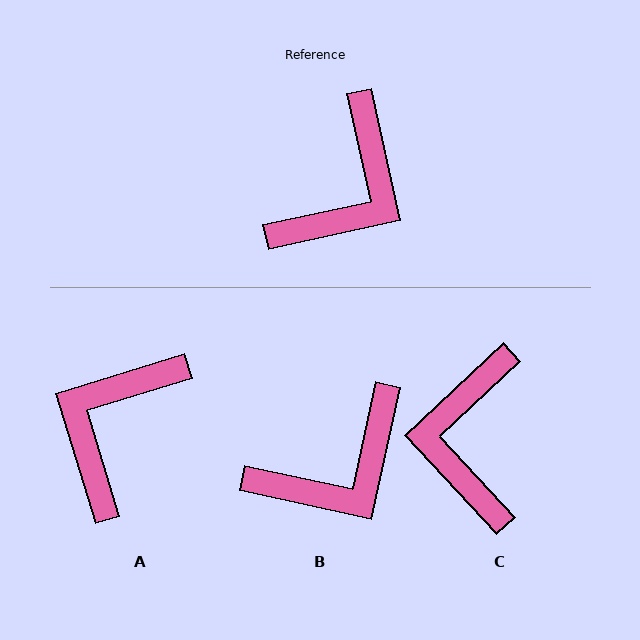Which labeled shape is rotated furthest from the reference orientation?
A, about 175 degrees away.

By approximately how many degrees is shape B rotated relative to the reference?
Approximately 25 degrees clockwise.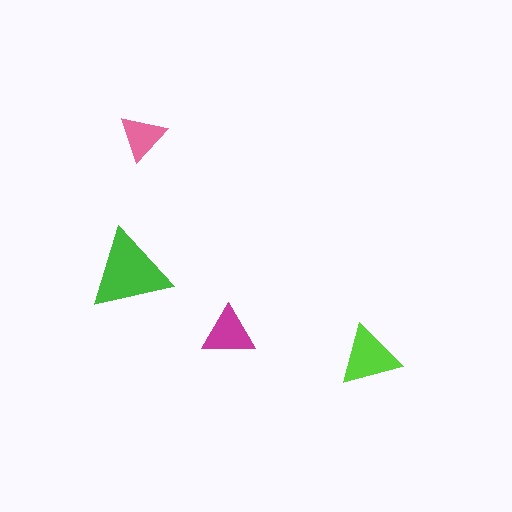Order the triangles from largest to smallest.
the green one, the lime one, the magenta one, the pink one.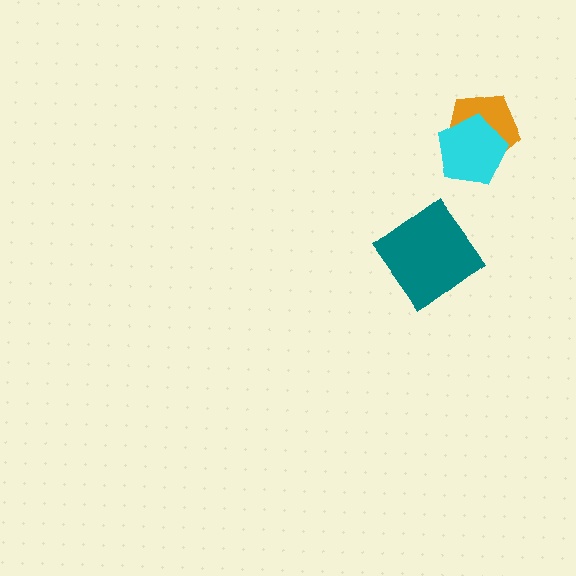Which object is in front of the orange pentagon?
The cyan pentagon is in front of the orange pentagon.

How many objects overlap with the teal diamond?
0 objects overlap with the teal diamond.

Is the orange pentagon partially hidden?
Yes, it is partially covered by another shape.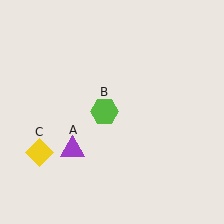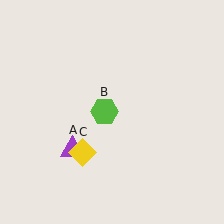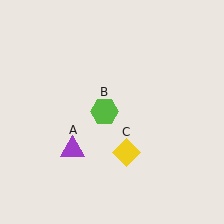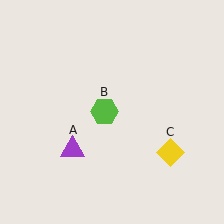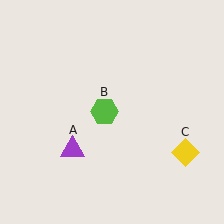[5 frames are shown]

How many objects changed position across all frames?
1 object changed position: yellow diamond (object C).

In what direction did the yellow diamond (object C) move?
The yellow diamond (object C) moved right.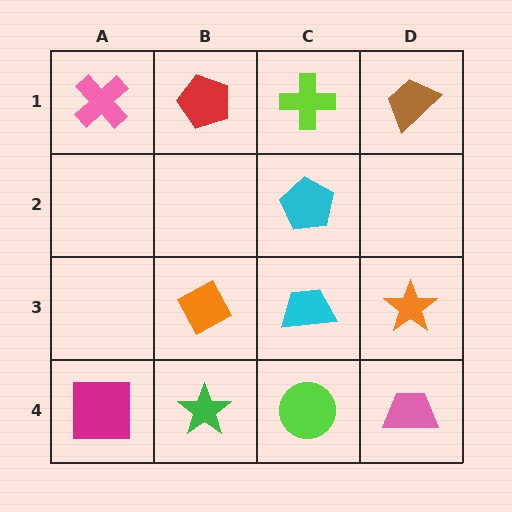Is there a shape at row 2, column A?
No, that cell is empty.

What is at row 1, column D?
A brown trapezoid.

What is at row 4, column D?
A pink trapezoid.